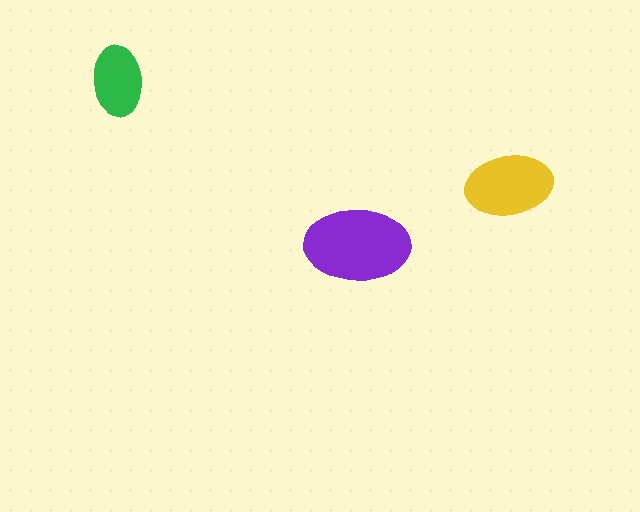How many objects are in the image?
There are 3 objects in the image.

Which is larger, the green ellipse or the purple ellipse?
The purple one.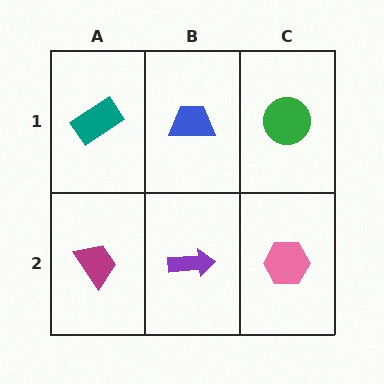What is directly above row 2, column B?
A blue trapezoid.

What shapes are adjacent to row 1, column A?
A magenta trapezoid (row 2, column A), a blue trapezoid (row 1, column B).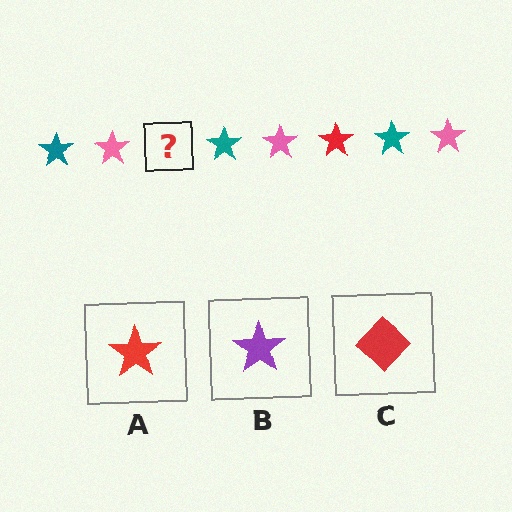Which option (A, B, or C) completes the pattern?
A.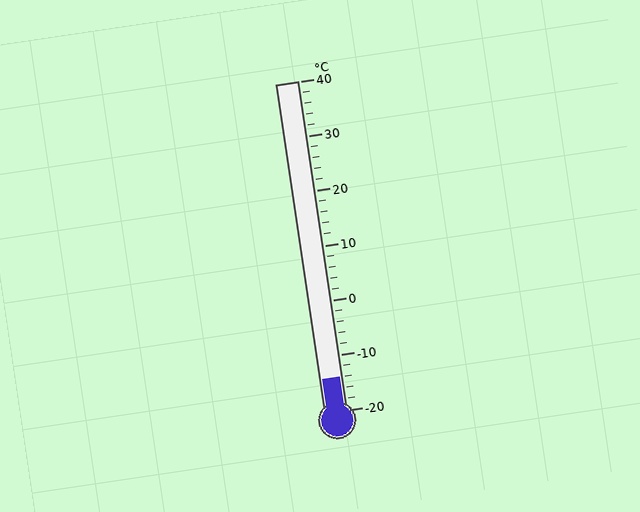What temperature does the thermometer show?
The thermometer shows approximately -14°C.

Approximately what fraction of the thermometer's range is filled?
The thermometer is filled to approximately 10% of its range.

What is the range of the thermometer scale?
The thermometer scale ranges from -20°C to 40°C.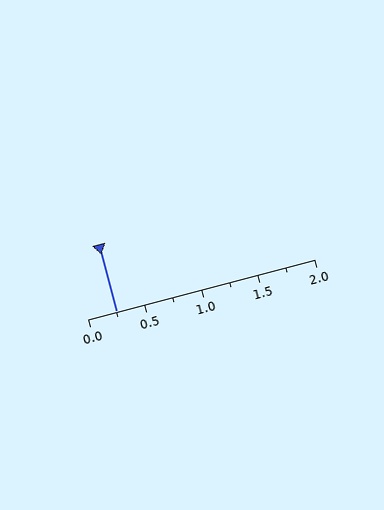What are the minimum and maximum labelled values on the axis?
The axis runs from 0.0 to 2.0.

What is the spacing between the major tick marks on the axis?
The major ticks are spaced 0.5 apart.